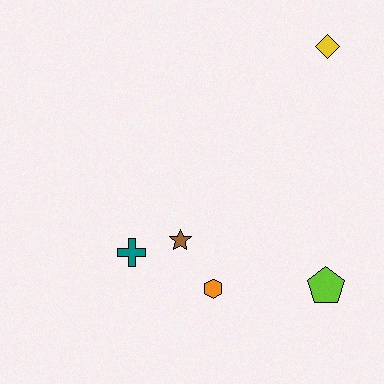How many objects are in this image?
There are 5 objects.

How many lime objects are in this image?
There is 1 lime object.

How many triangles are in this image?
There are no triangles.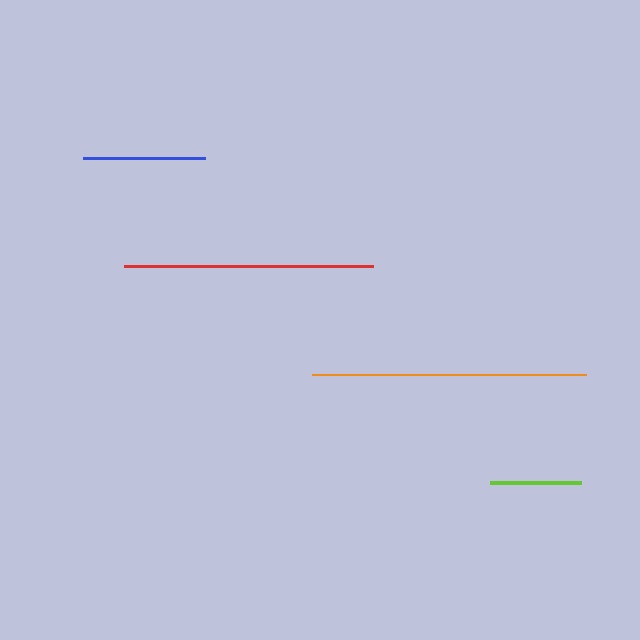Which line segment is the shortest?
The lime line is the shortest at approximately 92 pixels.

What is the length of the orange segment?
The orange segment is approximately 274 pixels long.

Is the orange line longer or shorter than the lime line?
The orange line is longer than the lime line.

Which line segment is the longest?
The orange line is the longest at approximately 274 pixels.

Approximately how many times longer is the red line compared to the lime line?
The red line is approximately 2.7 times the length of the lime line.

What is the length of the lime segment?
The lime segment is approximately 92 pixels long.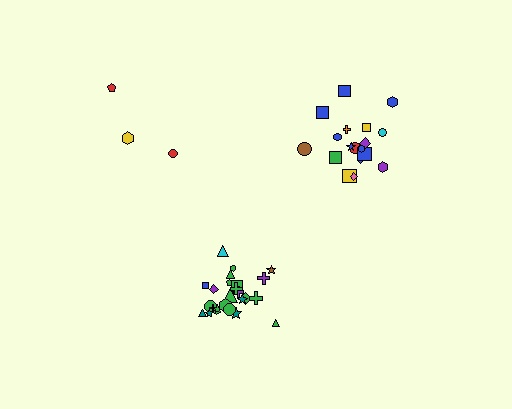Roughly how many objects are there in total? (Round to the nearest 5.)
Roughly 45 objects in total.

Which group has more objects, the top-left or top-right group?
The top-right group.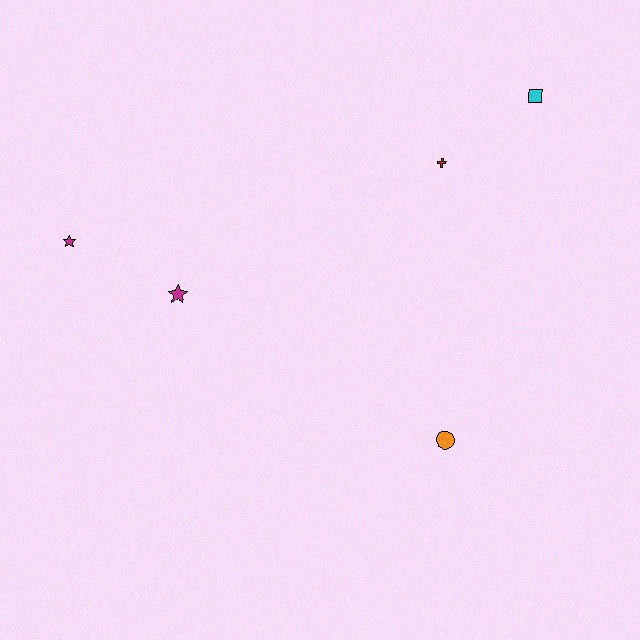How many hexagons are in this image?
There are no hexagons.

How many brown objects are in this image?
There are no brown objects.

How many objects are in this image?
There are 5 objects.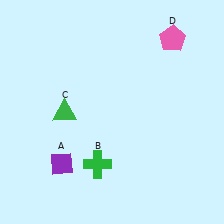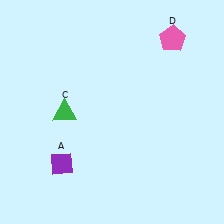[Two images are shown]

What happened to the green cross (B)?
The green cross (B) was removed in Image 2. It was in the bottom-left area of Image 1.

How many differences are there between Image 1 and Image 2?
There is 1 difference between the two images.